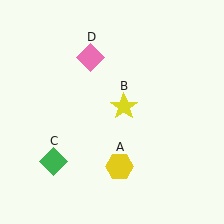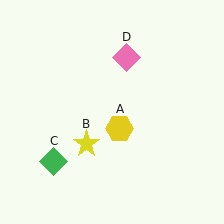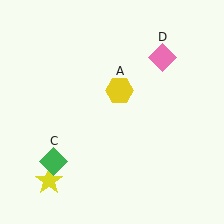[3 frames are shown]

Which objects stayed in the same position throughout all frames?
Green diamond (object C) remained stationary.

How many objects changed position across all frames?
3 objects changed position: yellow hexagon (object A), yellow star (object B), pink diamond (object D).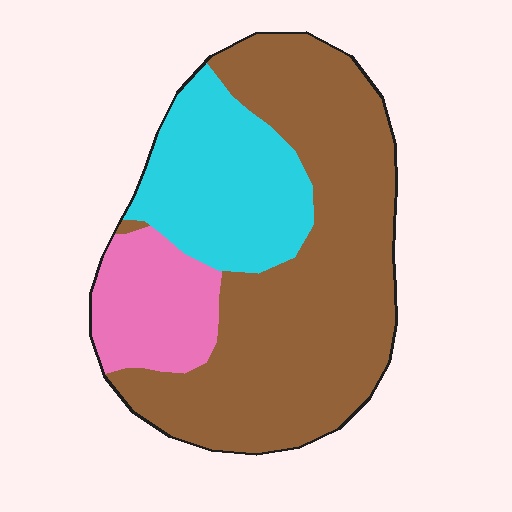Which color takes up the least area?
Pink, at roughly 15%.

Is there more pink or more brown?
Brown.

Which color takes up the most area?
Brown, at roughly 60%.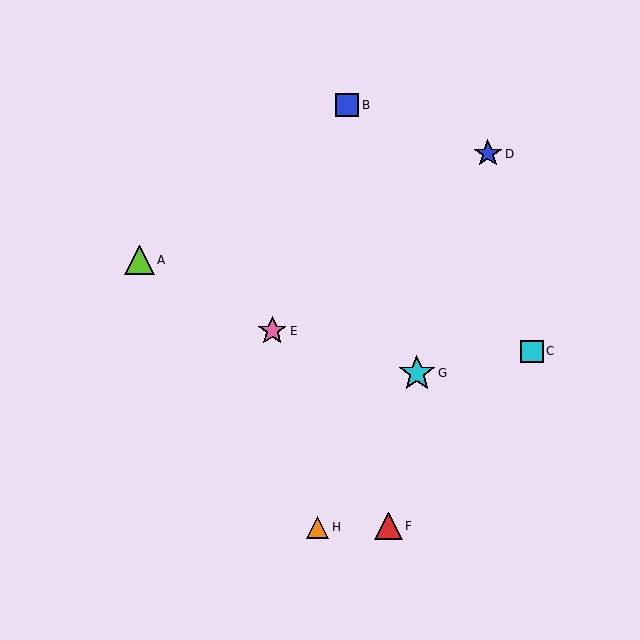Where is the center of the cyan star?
The center of the cyan star is at (417, 373).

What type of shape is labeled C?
Shape C is a cyan square.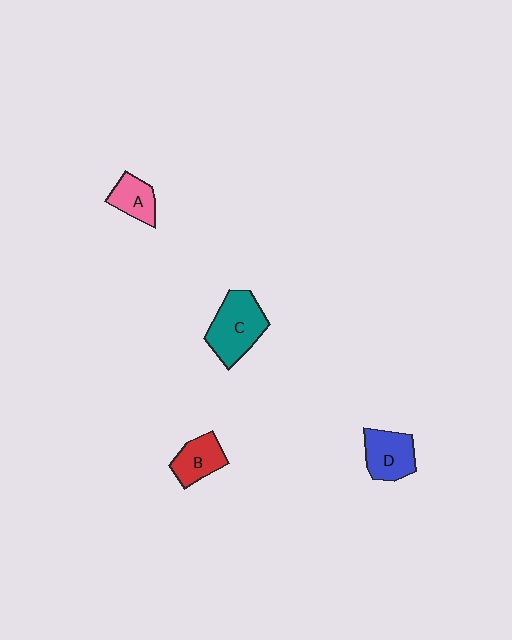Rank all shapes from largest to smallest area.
From largest to smallest: C (teal), D (blue), B (red), A (pink).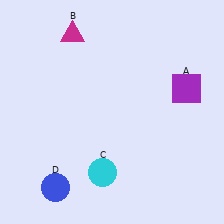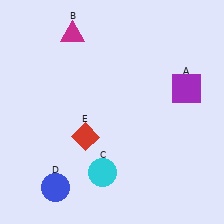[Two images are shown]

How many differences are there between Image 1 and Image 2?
There is 1 difference between the two images.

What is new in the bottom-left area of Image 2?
A red diamond (E) was added in the bottom-left area of Image 2.